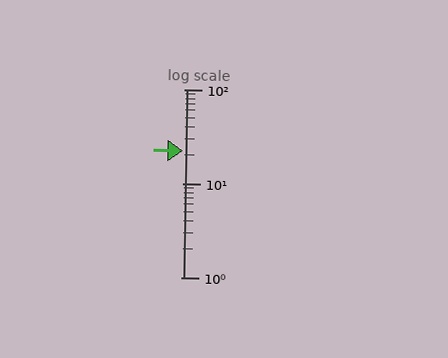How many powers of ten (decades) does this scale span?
The scale spans 2 decades, from 1 to 100.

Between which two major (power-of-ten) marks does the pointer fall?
The pointer is between 10 and 100.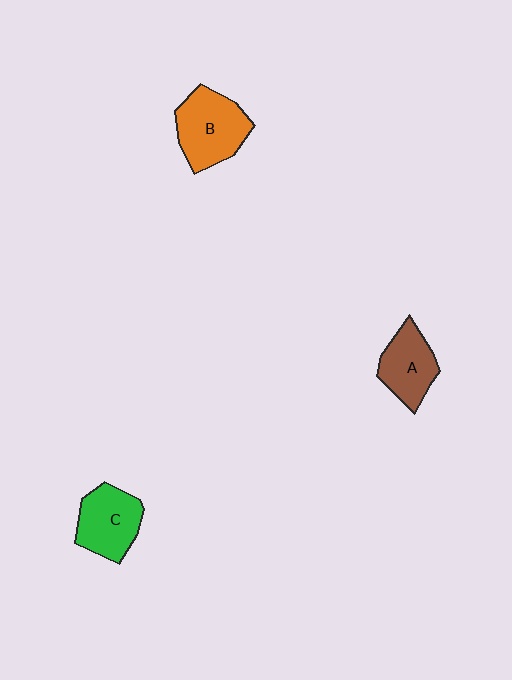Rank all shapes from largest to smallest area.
From largest to smallest: B (orange), C (green), A (brown).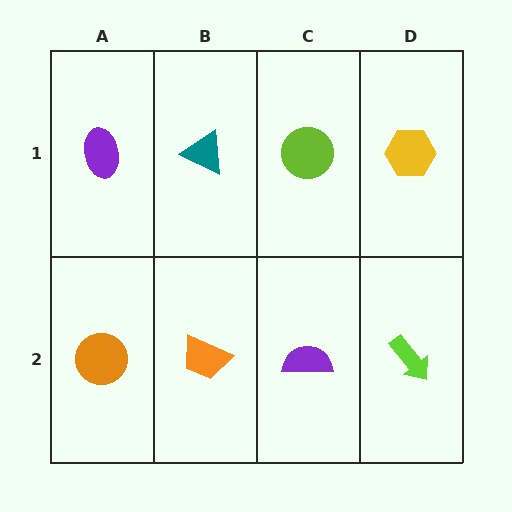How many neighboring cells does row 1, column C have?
3.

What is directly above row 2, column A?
A purple ellipse.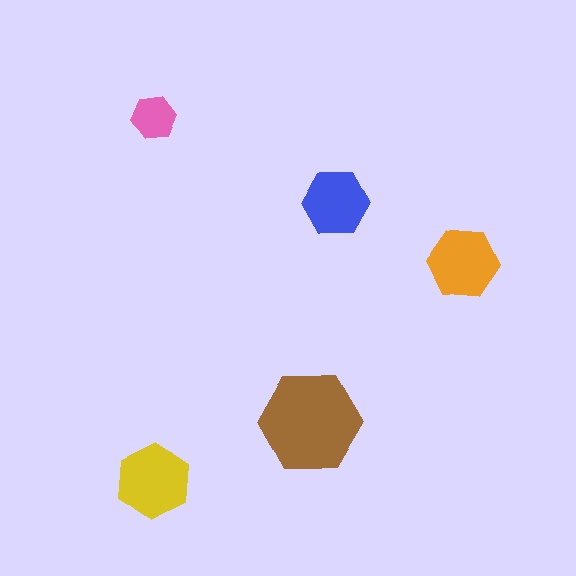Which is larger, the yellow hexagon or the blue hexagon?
The yellow one.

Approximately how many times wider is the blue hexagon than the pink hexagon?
About 1.5 times wider.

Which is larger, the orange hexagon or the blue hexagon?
The orange one.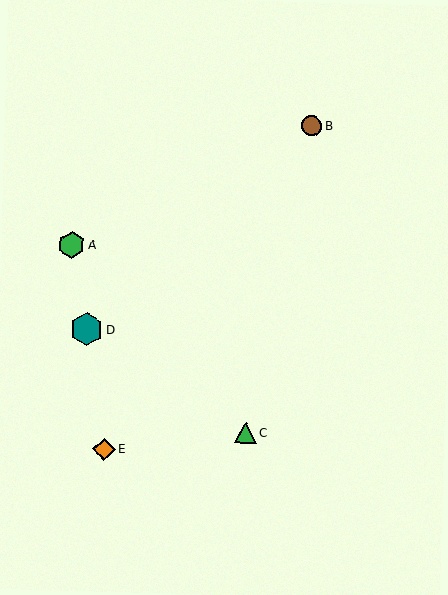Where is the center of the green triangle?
The center of the green triangle is at (246, 433).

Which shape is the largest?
The teal hexagon (labeled D) is the largest.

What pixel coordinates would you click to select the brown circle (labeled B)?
Click at (312, 126) to select the brown circle B.